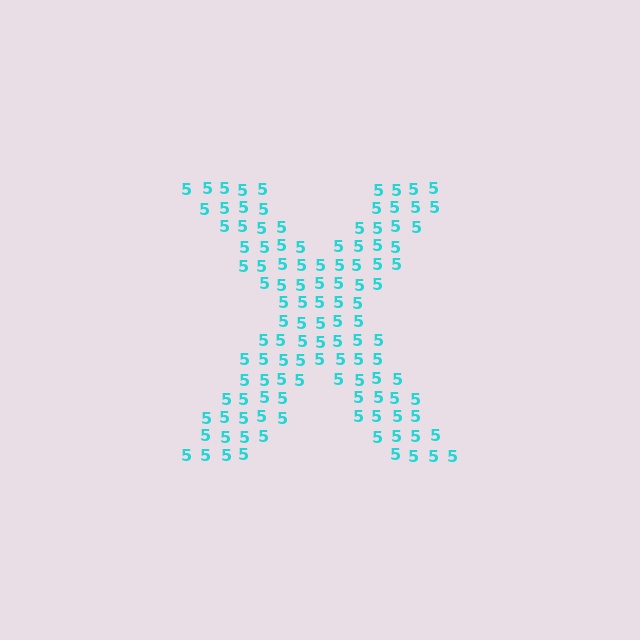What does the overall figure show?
The overall figure shows the letter X.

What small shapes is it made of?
It is made of small digit 5's.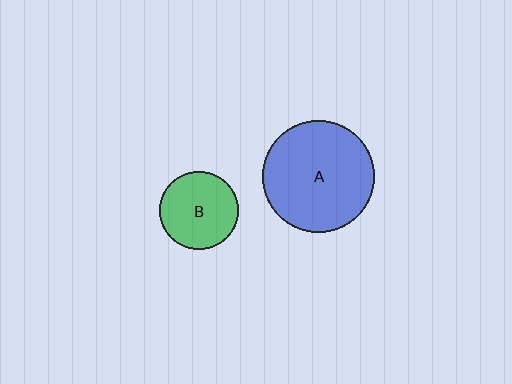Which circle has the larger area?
Circle A (blue).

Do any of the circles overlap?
No, none of the circles overlap.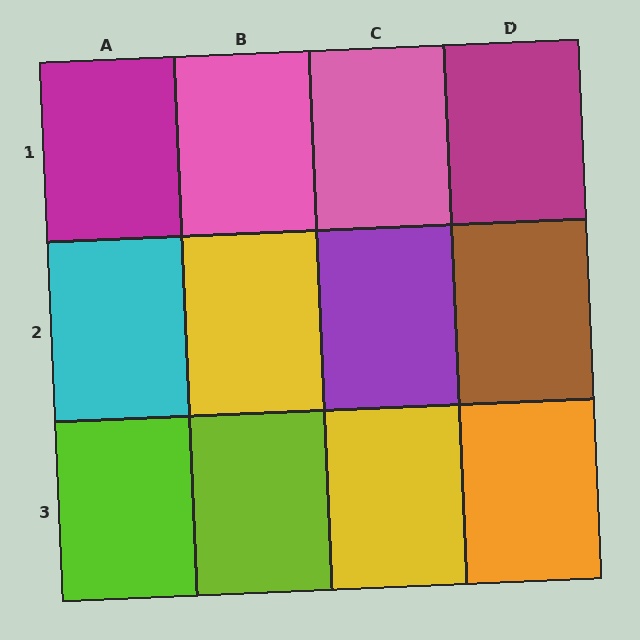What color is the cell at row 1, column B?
Pink.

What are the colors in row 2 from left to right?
Cyan, yellow, purple, brown.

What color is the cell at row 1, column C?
Pink.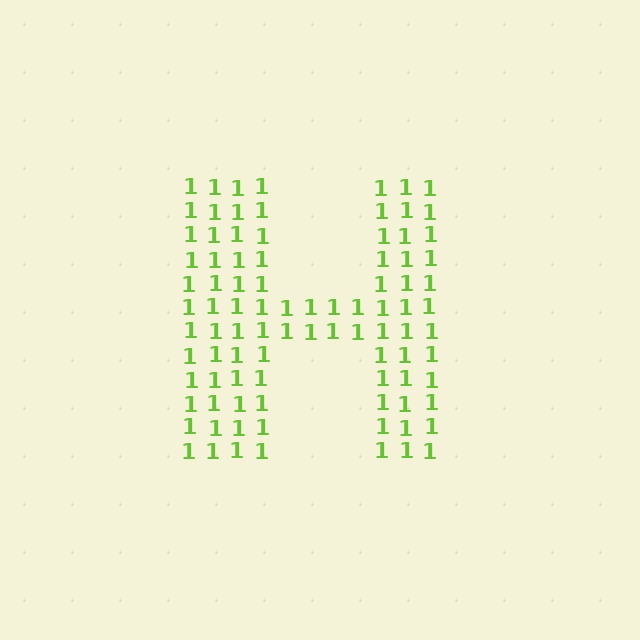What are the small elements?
The small elements are digit 1's.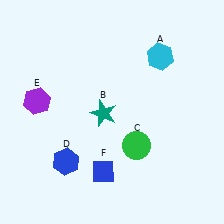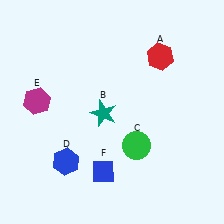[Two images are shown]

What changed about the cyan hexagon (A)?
In Image 1, A is cyan. In Image 2, it changed to red.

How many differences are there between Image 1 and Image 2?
There are 2 differences between the two images.